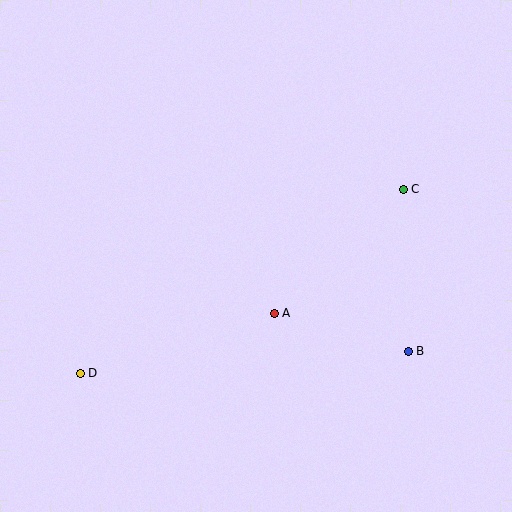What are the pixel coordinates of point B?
Point B is at (408, 351).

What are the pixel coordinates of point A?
Point A is at (274, 313).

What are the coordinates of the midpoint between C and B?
The midpoint between C and B is at (406, 270).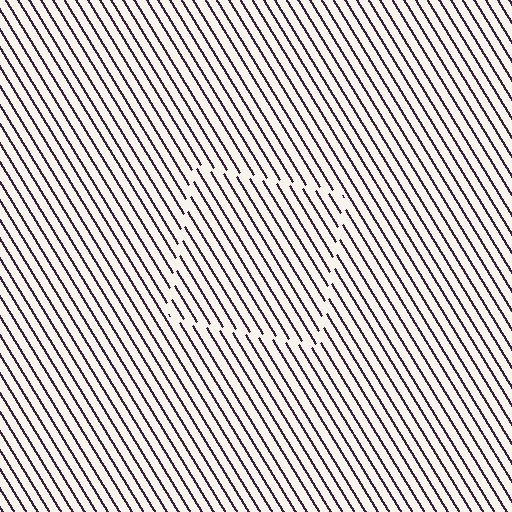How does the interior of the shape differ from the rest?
The interior of the shape contains the same grating, shifted by half a period — the contour is defined by the phase discontinuity where line-ends from the inner and outer gratings abut.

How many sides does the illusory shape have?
4 sides — the line-ends trace a square.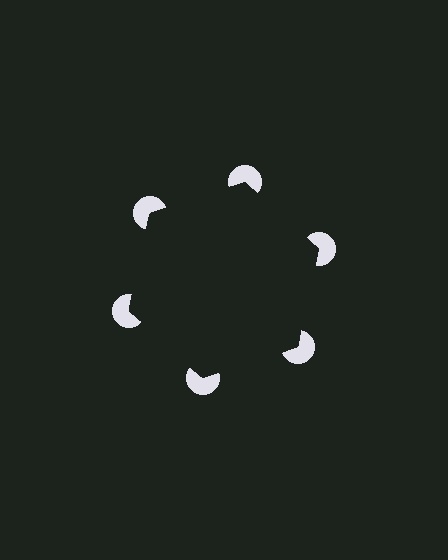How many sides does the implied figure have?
6 sides.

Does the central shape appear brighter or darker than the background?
It typically appears slightly darker than the background, even though no actual brightness change is drawn.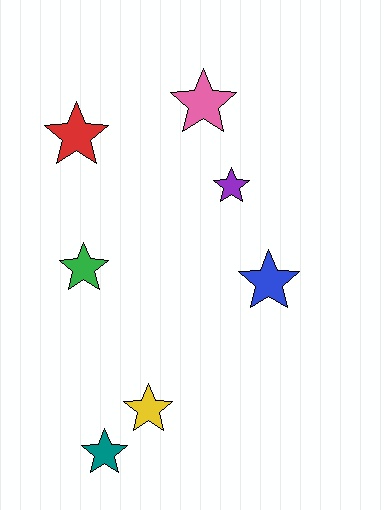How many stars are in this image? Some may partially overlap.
There are 7 stars.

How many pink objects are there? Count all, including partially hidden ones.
There is 1 pink object.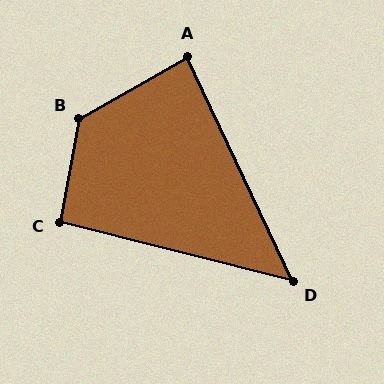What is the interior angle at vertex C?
Approximately 94 degrees (approximately right).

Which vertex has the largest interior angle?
B, at approximately 129 degrees.